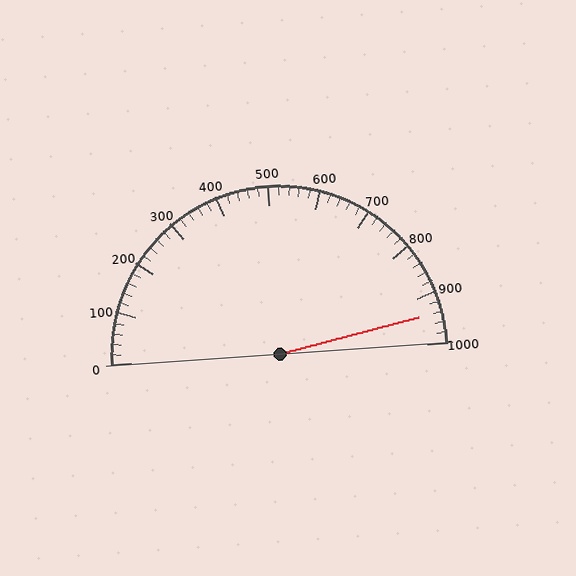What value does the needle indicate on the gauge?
The needle indicates approximately 940.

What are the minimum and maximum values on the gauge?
The gauge ranges from 0 to 1000.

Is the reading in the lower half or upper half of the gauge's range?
The reading is in the upper half of the range (0 to 1000).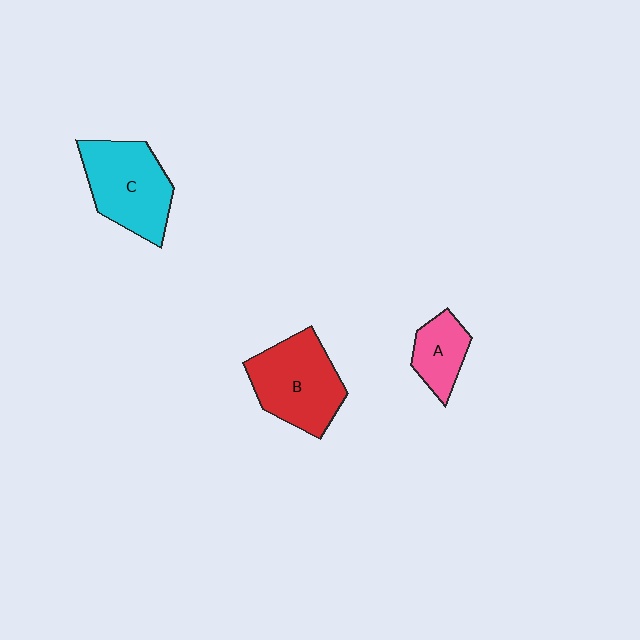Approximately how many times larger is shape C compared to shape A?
Approximately 1.9 times.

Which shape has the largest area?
Shape B (red).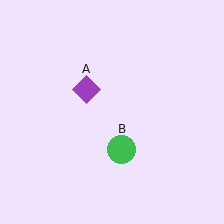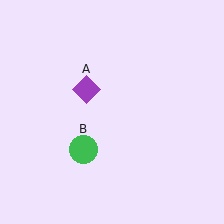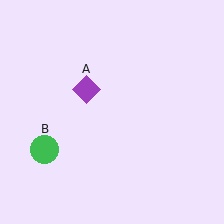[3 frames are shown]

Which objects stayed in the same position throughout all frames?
Purple diamond (object A) remained stationary.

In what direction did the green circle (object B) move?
The green circle (object B) moved left.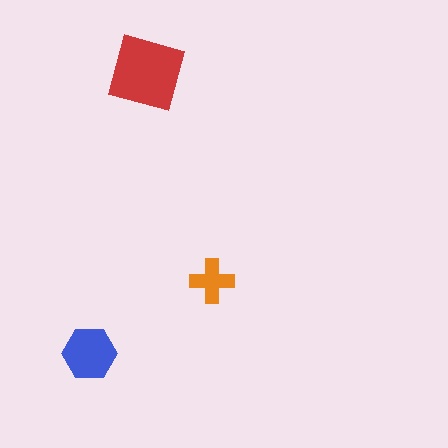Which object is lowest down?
The blue hexagon is bottommost.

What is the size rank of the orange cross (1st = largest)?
3rd.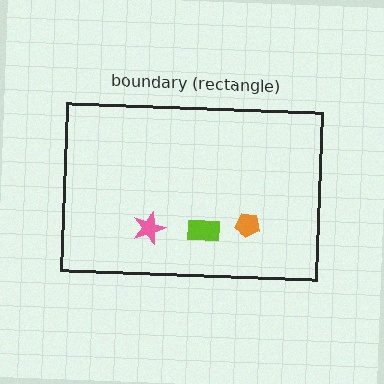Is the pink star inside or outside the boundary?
Inside.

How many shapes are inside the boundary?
3 inside, 0 outside.